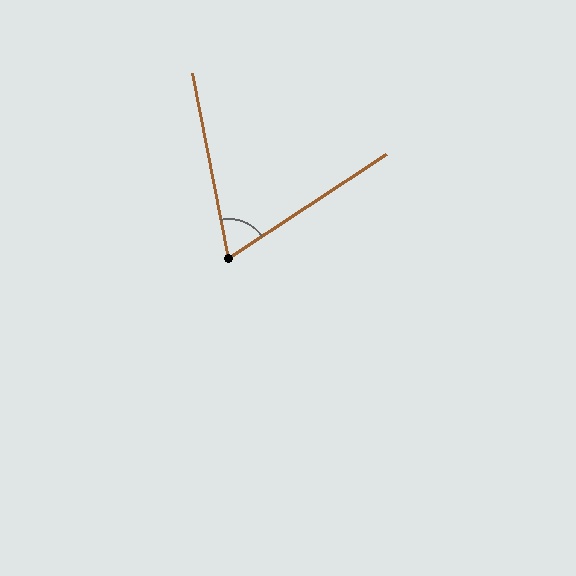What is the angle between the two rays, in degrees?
Approximately 68 degrees.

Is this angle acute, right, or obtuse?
It is acute.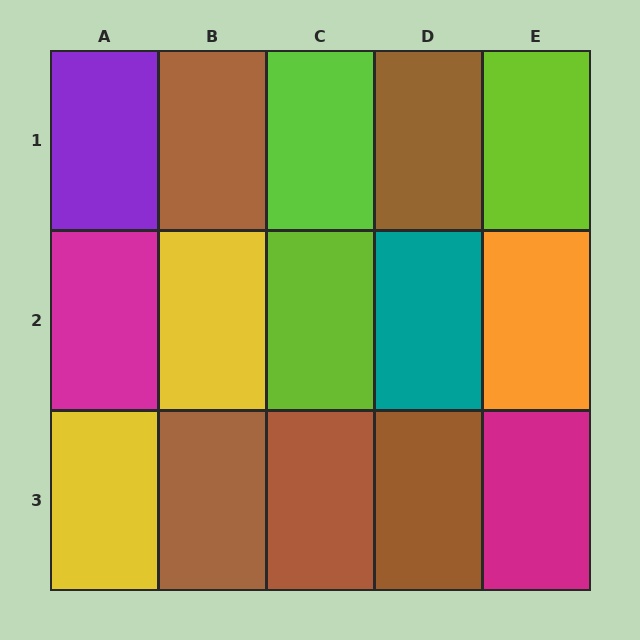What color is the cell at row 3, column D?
Brown.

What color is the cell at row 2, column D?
Teal.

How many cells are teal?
1 cell is teal.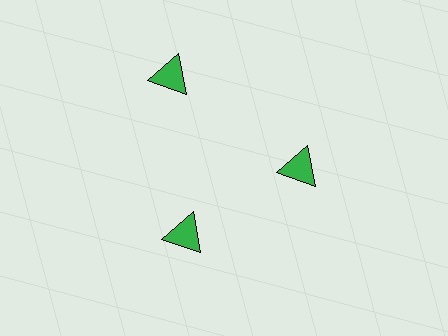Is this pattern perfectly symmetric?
No. The 3 green triangles are arranged in a ring, but one element near the 11 o'clock position is pushed outward from the center, breaking the 3-fold rotational symmetry.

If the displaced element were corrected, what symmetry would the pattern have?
It would have 3-fold rotational symmetry — the pattern would map onto itself every 120 degrees.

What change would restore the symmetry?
The symmetry would be restored by moving it inward, back onto the ring so that all 3 triangles sit at equal angles and equal distance from the center.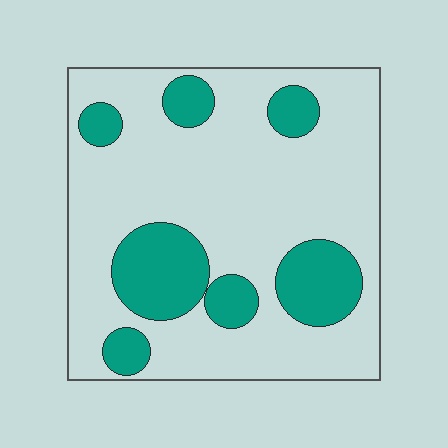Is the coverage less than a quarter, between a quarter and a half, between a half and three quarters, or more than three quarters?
Less than a quarter.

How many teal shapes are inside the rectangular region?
7.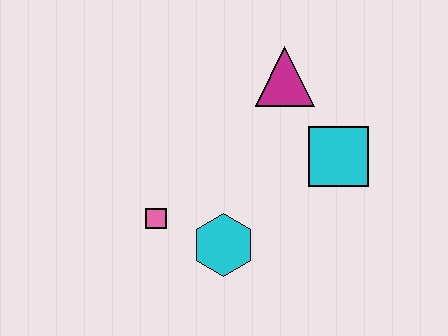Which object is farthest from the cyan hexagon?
The magenta triangle is farthest from the cyan hexagon.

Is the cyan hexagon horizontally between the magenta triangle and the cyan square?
No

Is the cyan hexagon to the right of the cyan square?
No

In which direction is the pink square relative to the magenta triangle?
The pink square is below the magenta triangle.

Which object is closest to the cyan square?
The magenta triangle is closest to the cyan square.